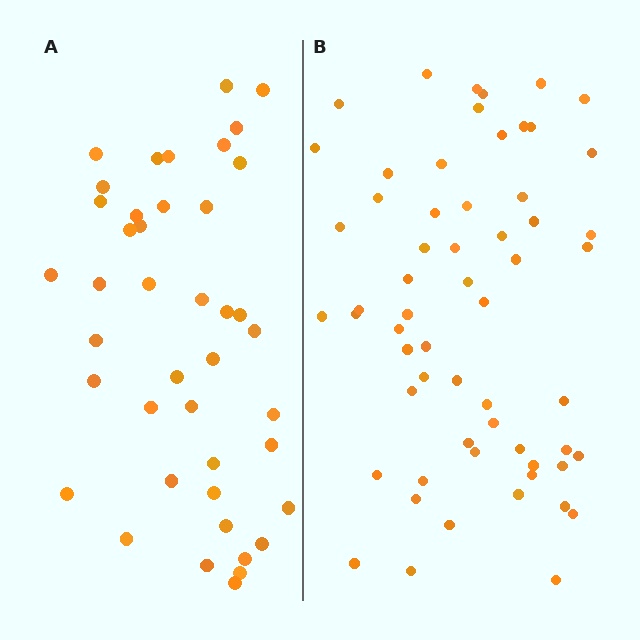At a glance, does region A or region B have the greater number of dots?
Region B (the right region) has more dots.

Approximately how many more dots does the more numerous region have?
Region B has approximately 20 more dots than region A.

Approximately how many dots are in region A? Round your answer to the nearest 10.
About 40 dots. (The exact count is 42, which rounds to 40.)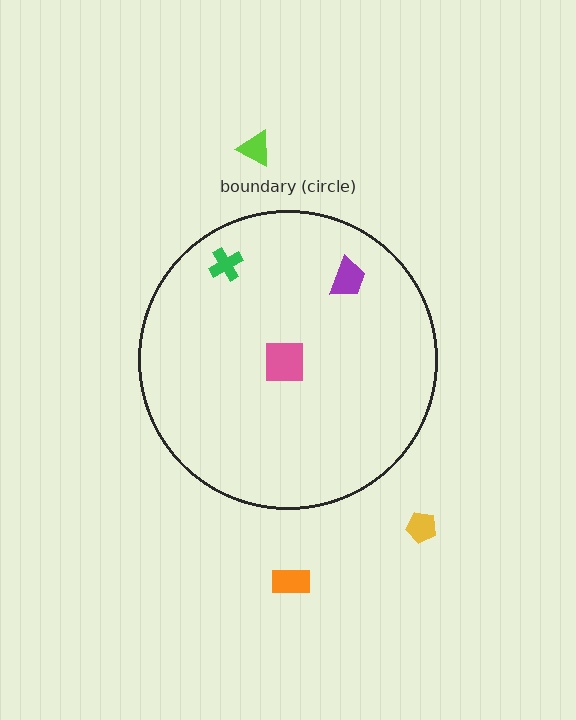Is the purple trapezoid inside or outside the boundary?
Inside.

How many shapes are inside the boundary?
3 inside, 3 outside.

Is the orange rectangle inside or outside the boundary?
Outside.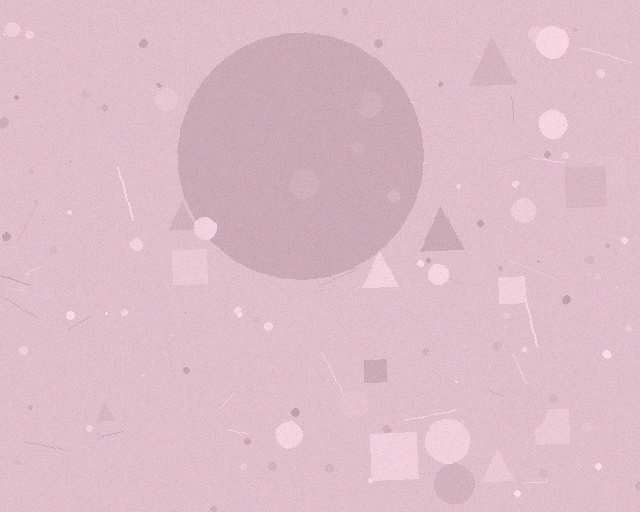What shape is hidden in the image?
A circle is hidden in the image.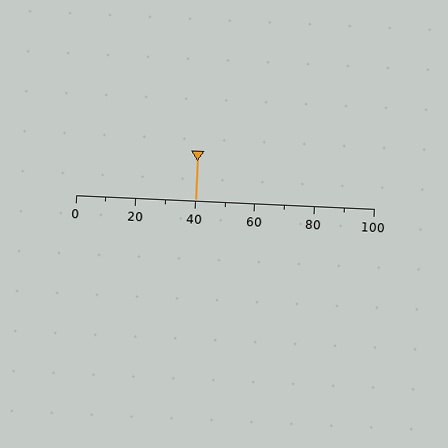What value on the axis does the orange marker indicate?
The marker indicates approximately 40.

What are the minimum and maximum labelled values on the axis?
The axis runs from 0 to 100.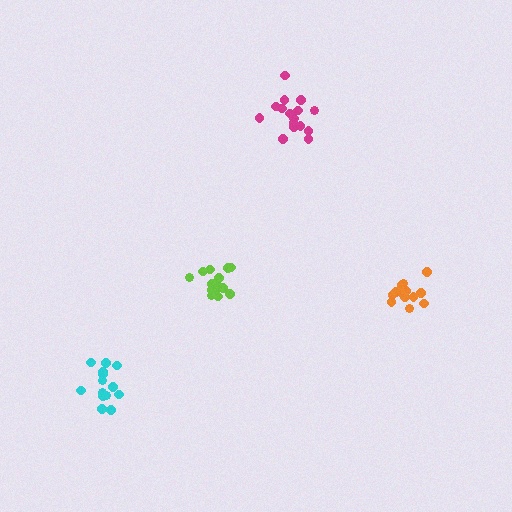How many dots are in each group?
Group 1: 16 dots, Group 2: 13 dots, Group 3: 13 dots, Group 4: 14 dots (56 total).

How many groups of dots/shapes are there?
There are 4 groups.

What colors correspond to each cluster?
The clusters are colored: magenta, lime, orange, cyan.